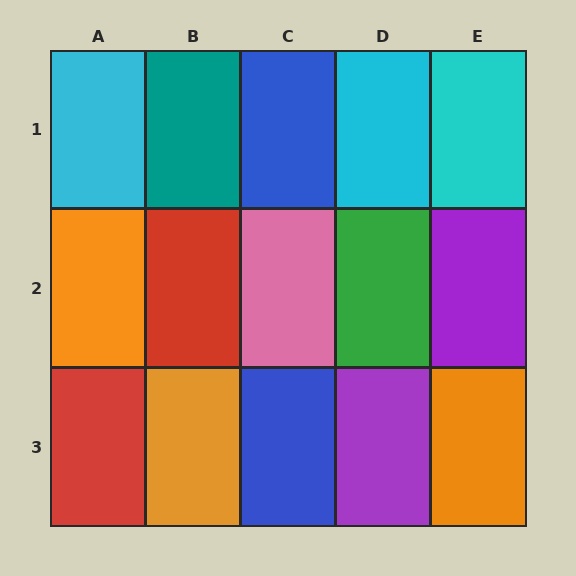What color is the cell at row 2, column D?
Green.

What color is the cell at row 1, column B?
Teal.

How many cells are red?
2 cells are red.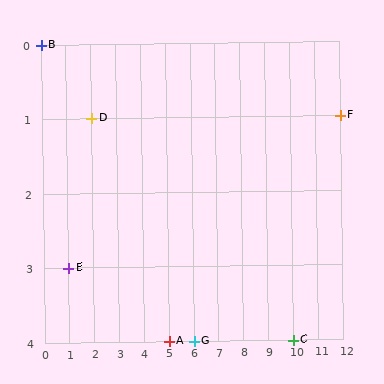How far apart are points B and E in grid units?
Points B and E are 1 column and 3 rows apart (about 3.2 grid units diagonally).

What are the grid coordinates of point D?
Point D is at grid coordinates (2, 1).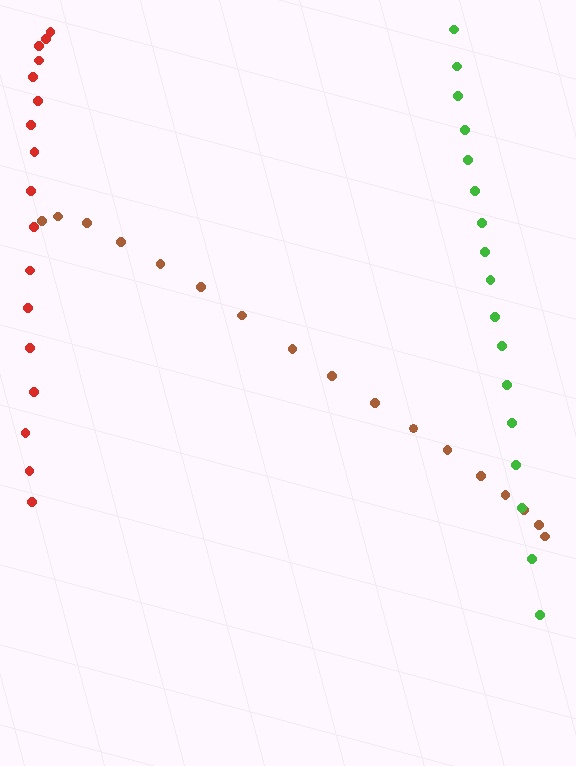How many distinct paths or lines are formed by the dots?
There are 3 distinct paths.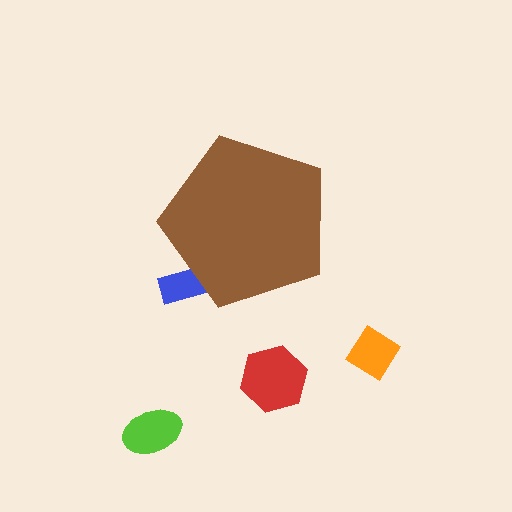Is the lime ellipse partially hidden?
No, the lime ellipse is fully visible.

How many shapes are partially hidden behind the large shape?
1 shape is partially hidden.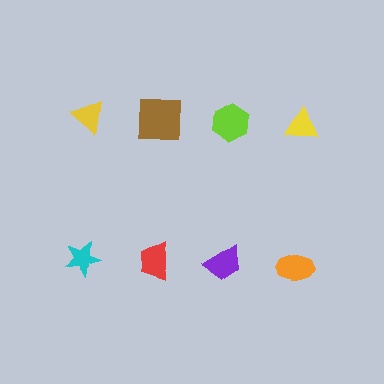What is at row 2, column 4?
An orange ellipse.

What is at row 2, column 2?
A red trapezoid.